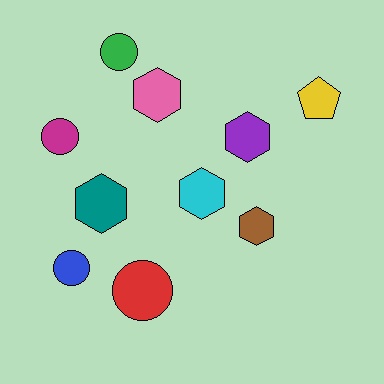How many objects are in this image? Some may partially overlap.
There are 10 objects.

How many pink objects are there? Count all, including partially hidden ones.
There is 1 pink object.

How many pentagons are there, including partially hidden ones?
There is 1 pentagon.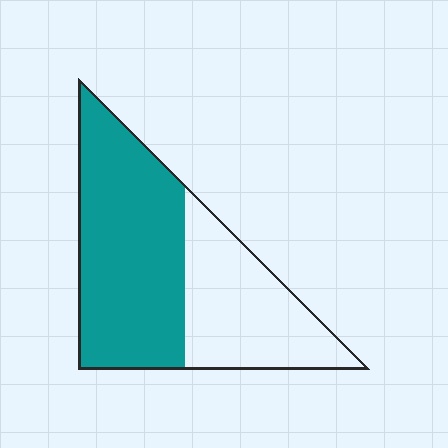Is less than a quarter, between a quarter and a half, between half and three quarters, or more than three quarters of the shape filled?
Between half and three quarters.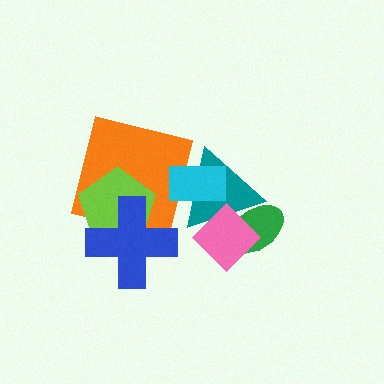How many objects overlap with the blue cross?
2 objects overlap with the blue cross.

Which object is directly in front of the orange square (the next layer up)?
The lime pentagon is directly in front of the orange square.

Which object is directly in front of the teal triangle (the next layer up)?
The pink diamond is directly in front of the teal triangle.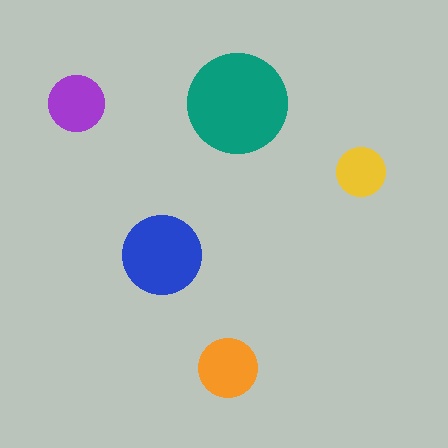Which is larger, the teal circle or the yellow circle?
The teal one.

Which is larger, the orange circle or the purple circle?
The orange one.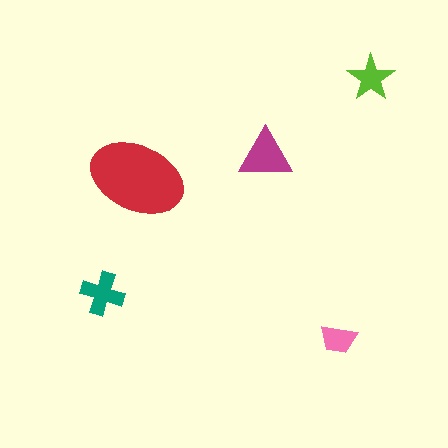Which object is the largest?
The red ellipse.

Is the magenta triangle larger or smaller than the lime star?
Larger.